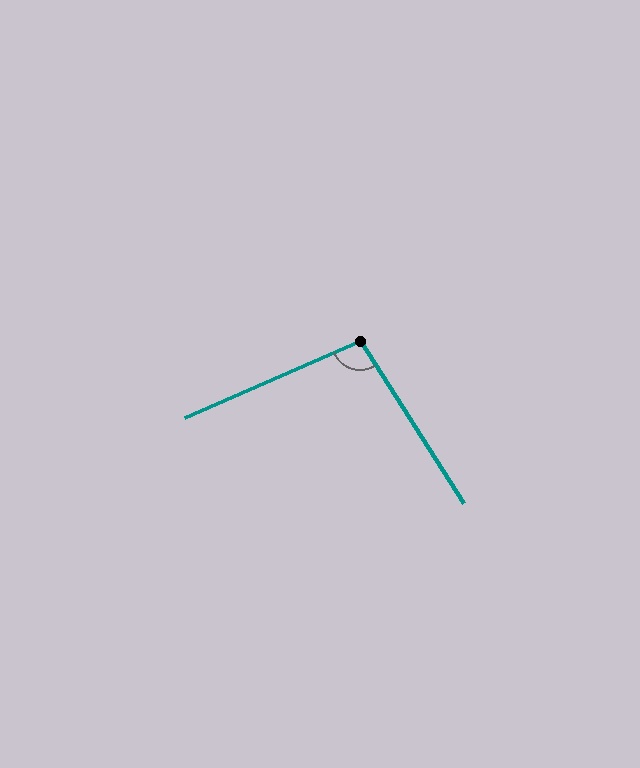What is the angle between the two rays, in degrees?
Approximately 99 degrees.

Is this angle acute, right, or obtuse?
It is obtuse.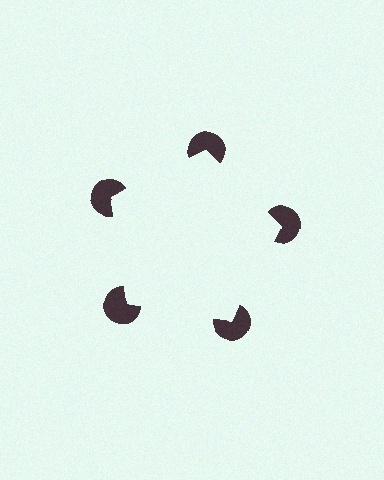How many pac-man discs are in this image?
There are 5 — one at each vertex of the illusory pentagon.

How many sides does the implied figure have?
5 sides.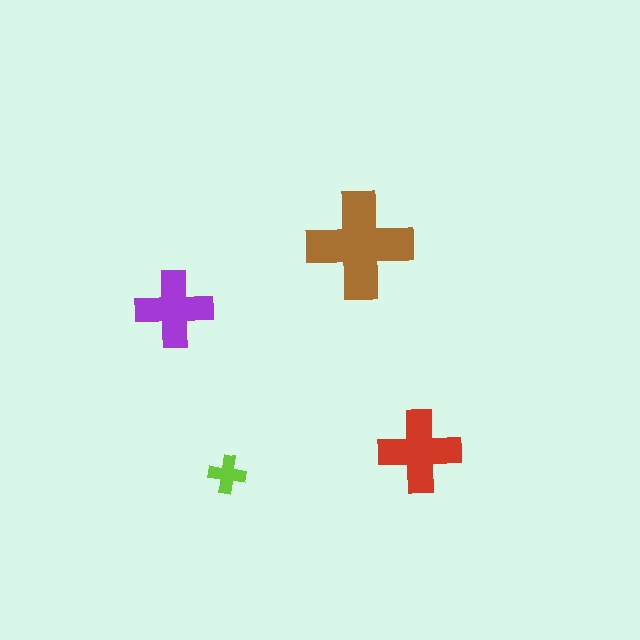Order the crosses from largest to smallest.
the brown one, the red one, the purple one, the lime one.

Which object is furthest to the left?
The purple cross is leftmost.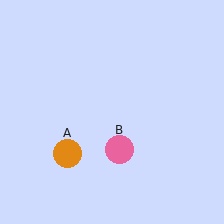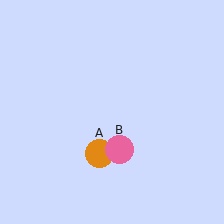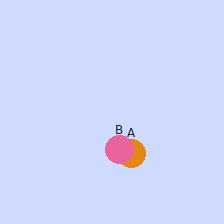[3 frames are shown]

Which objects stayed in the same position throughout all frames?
Pink circle (object B) remained stationary.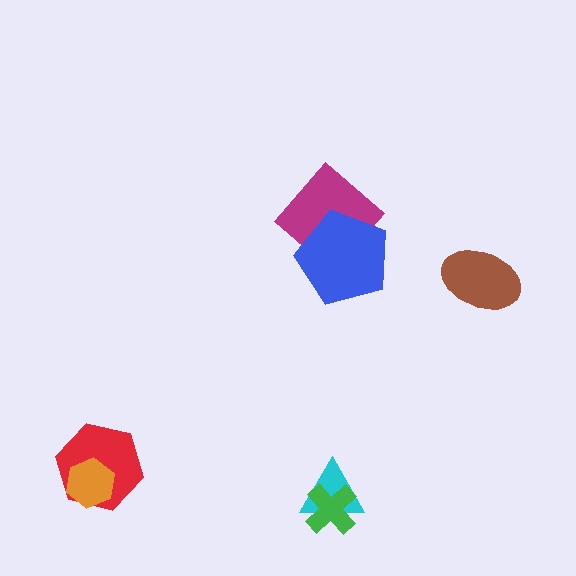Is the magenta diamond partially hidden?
Yes, it is partially covered by another shape.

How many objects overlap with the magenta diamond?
1 object overlaps with the magenta diamond.